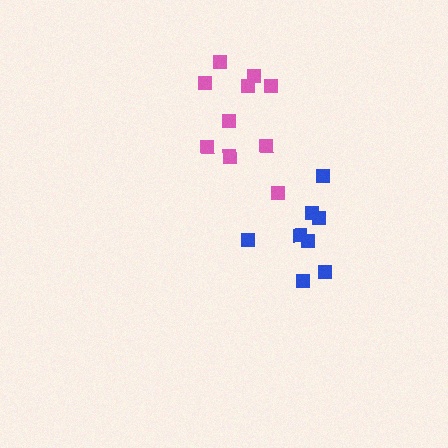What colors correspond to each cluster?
The clusters are colored: blue, pink.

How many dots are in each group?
Group 1: 8 dots, Group 2: 10 dots (18 total).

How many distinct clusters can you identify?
There are 2 distinct clusters.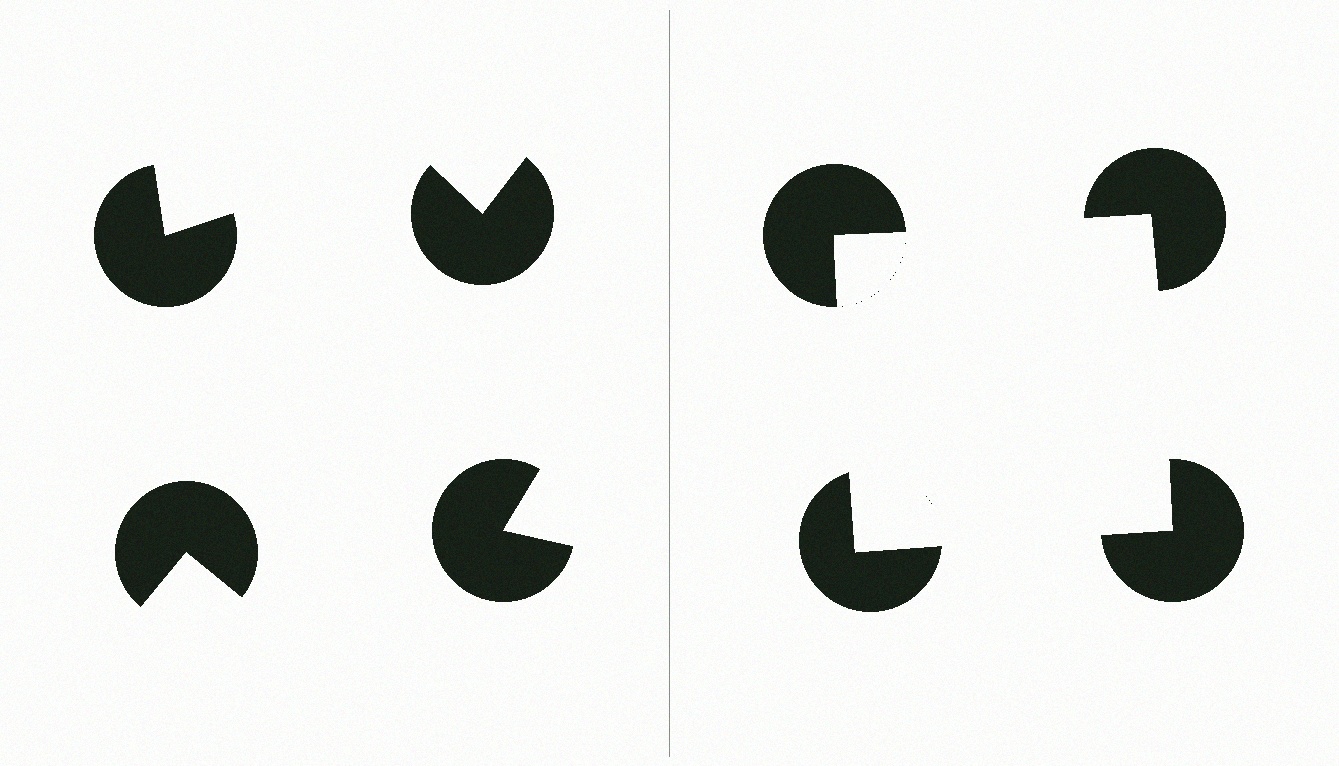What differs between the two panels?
The pac-man discs are positioned identically on both sides; only the wedge orientations differ. On the right they align to a square; on the left they are misaligned.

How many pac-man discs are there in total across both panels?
8 — 4 on each side.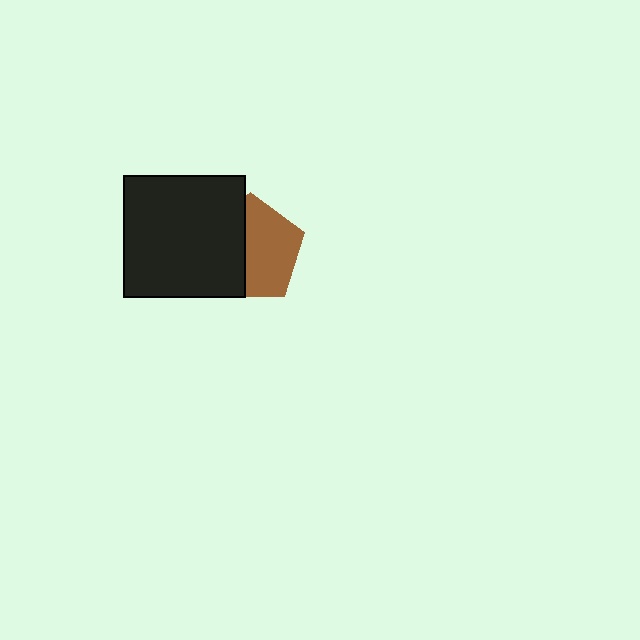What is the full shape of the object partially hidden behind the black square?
The partially hidden object is a brown pentagon.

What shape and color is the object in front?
The object in front is a black square.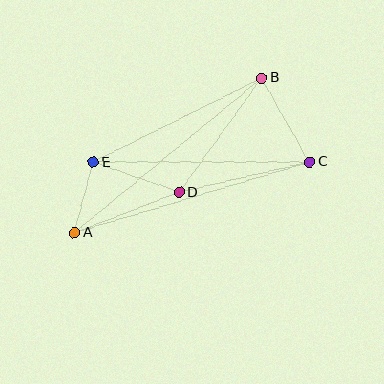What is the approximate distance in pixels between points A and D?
The distance between A and D is approximately 112 pixels.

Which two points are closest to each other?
Points A and E are closest to each other.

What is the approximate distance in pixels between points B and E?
The distance between B and E is approximately 188 pixels.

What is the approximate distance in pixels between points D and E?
The distance between D and E is approximately 91 pixels.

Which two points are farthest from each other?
Points A and C are farthest from each other.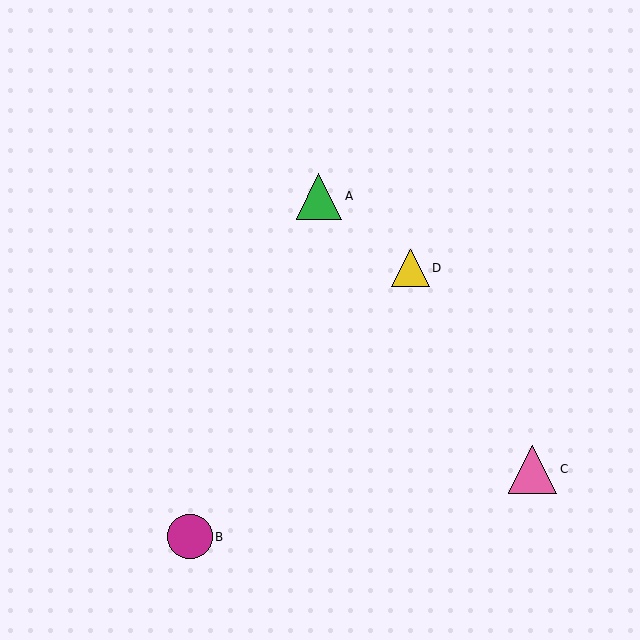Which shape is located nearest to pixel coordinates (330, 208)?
The green triangle (labeled A) at (319, 196) is nearest to that location.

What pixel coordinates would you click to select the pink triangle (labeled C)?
Click at (533, 469) to select the pink triangle C.